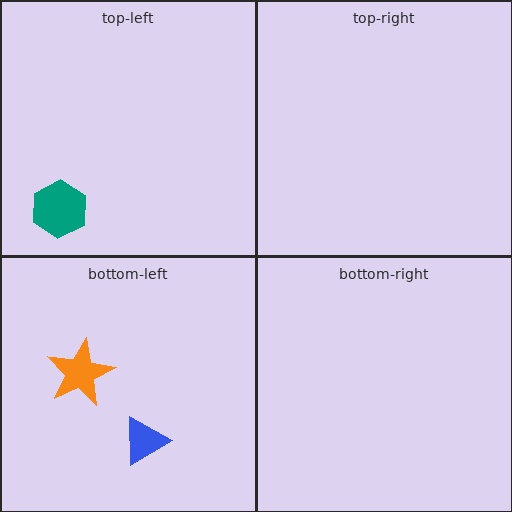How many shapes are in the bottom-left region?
2.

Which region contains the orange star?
The bottom-left region.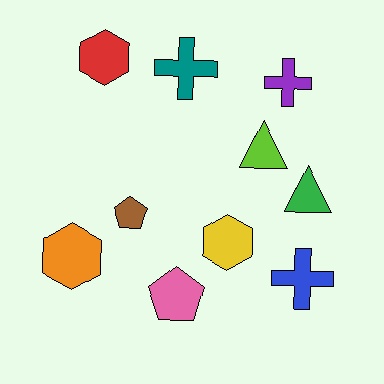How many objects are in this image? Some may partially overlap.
There are 10 objects.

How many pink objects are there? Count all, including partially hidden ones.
There is 1 pink object.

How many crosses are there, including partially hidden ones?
There are 3 crosses.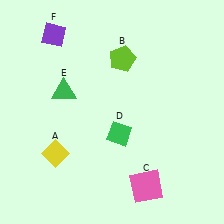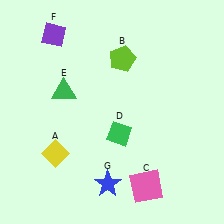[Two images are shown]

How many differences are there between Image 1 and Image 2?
There is 1 difference between the two images.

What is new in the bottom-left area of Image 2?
A blue star (G) was added in the bottom-left area of Image 2.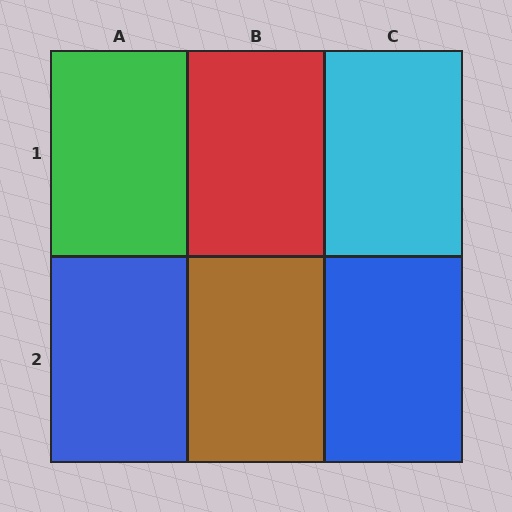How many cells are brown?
1 cell is brown.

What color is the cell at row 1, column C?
Cyan.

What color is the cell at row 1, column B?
Red.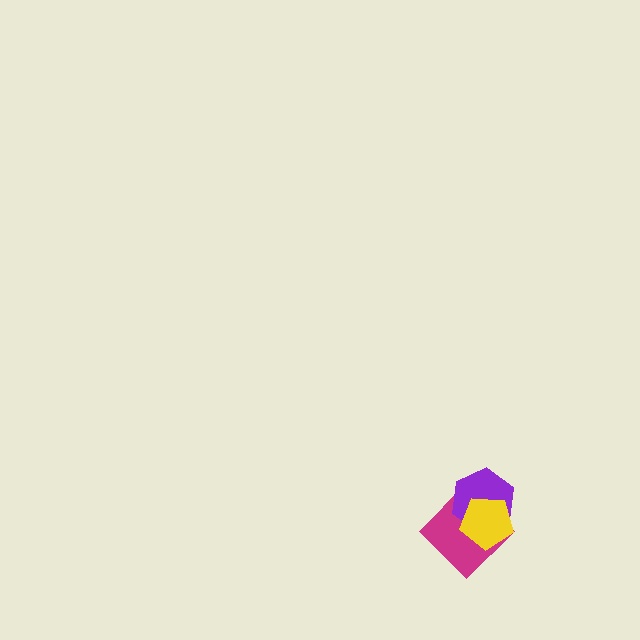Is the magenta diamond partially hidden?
Yes, it is partially covered by another shape.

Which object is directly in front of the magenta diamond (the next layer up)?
The purple hexagon is directly in front of the magenta diamond.